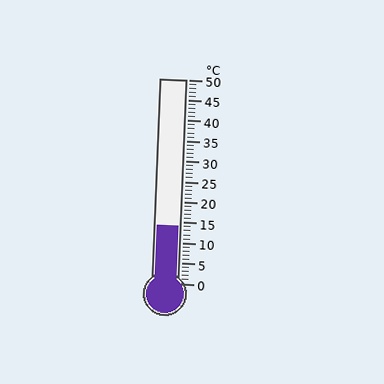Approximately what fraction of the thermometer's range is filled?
The thermometer is filled to approximately 30% of its range.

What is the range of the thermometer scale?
The thermometer scale ranges from 0°C to 50°C.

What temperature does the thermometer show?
The thermometer shows approximately 14°C.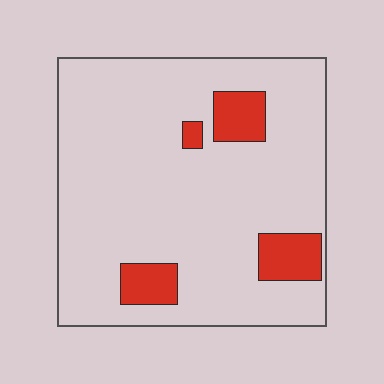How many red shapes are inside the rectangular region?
4.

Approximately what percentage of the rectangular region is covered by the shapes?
Approximately 10%.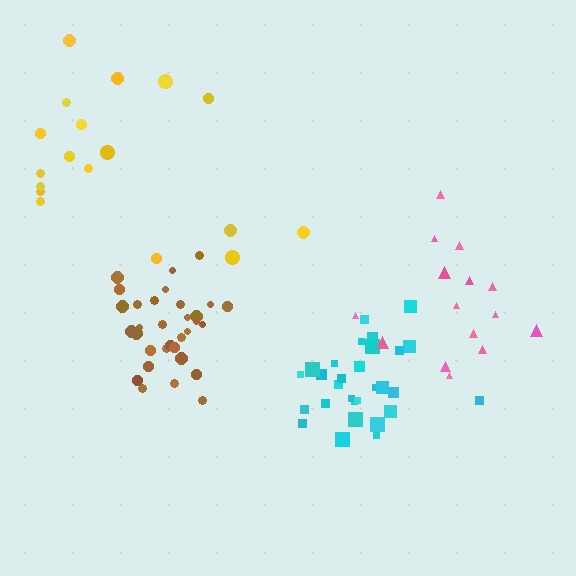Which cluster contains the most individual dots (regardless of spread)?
Brown (32).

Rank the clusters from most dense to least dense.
cyan, brown, pink, yellow.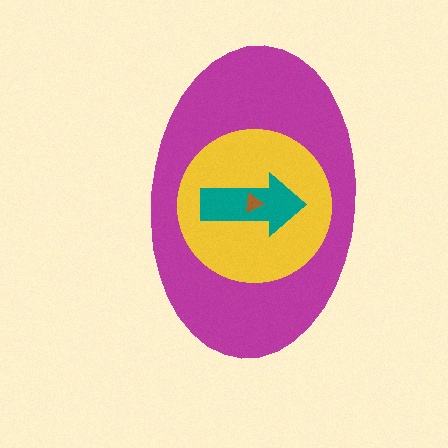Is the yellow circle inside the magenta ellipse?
Yes.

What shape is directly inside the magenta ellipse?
The yellow circle.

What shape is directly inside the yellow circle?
The teal arrow.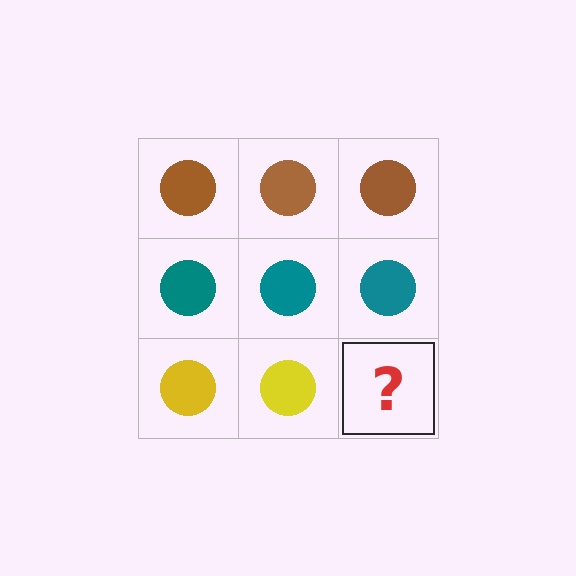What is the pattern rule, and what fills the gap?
The rule is that each row has a consistent color. The gap should be filled with a yellow circle.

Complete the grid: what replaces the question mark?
The question mark should be replaced with a yellow circle.